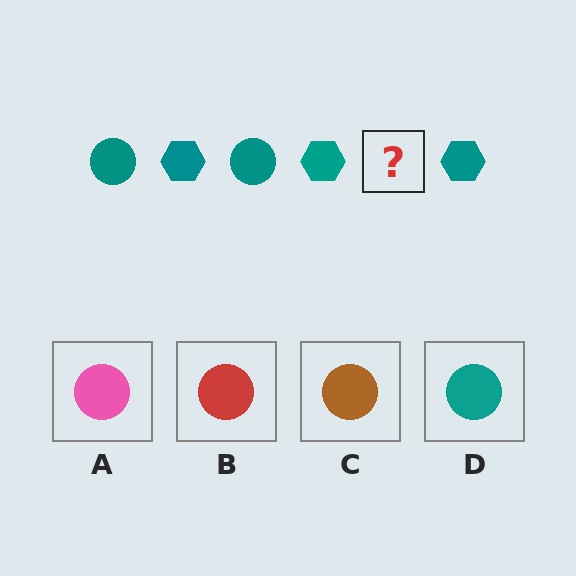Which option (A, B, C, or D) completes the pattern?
D.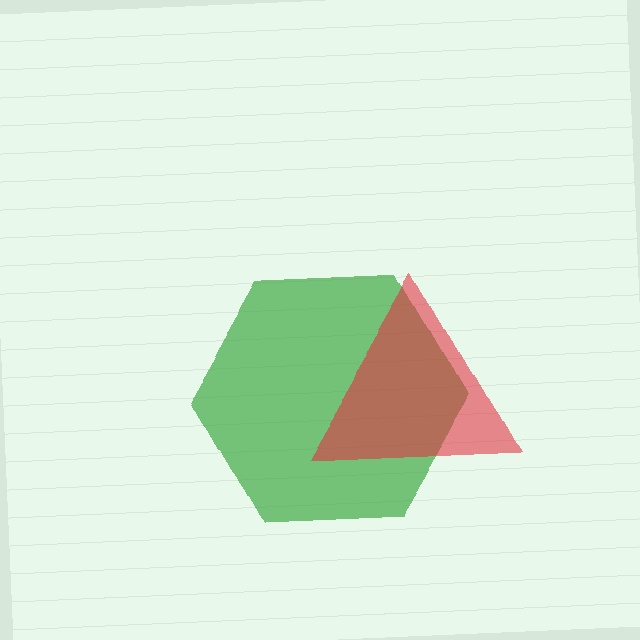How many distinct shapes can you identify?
There are 2 distinct shapes: a green hexagon, a red triangle.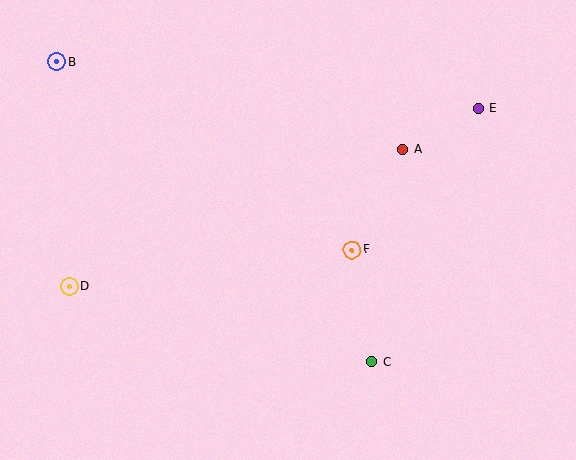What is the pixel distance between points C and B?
The distance between C and B is 435 pixels.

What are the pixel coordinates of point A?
Point A is at (403, 149).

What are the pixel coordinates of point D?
Point D is at (70, 286).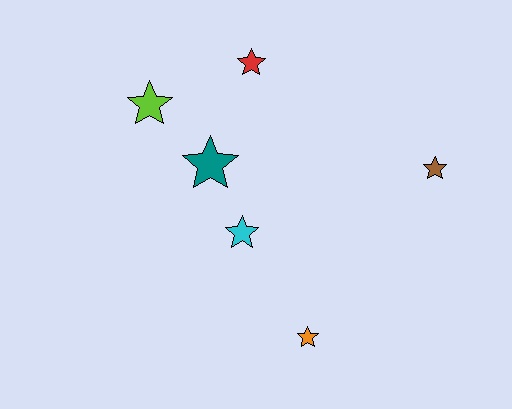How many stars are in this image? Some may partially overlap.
There are 6 stars.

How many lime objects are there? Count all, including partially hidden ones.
There is 1 lime object.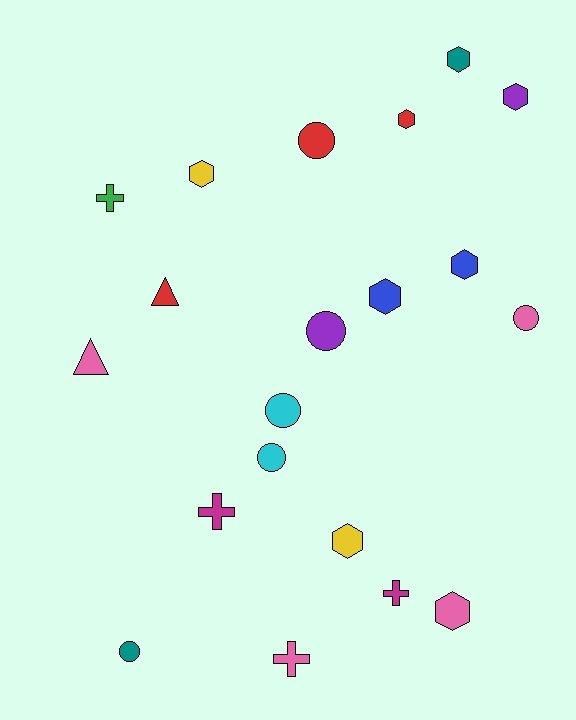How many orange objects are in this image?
There are no orange objects.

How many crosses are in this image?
There are 4 crosses.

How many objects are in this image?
There are 20 objects.